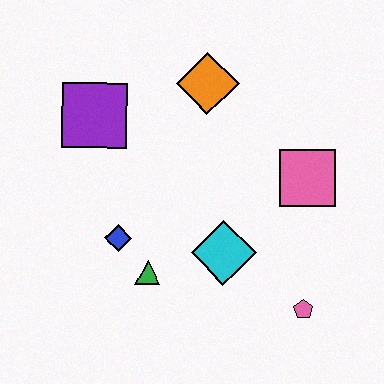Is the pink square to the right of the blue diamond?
Yes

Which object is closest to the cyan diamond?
The green triangle is closest to the cyan diamond.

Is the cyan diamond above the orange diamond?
No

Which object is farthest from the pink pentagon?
The purple square is farthest from the pink pentagon.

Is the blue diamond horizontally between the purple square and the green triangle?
Yes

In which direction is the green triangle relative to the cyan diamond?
The green triangle is to the left of the cyan diamond.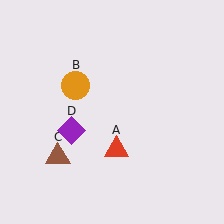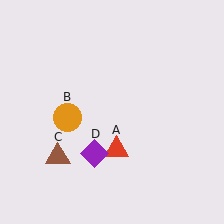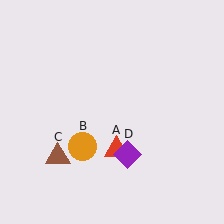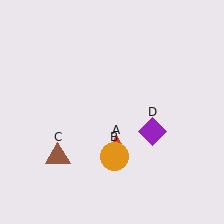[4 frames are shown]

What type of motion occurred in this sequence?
The orange circle (object B), purple diamond (object D) rotated counterclockwise around the center of the scene.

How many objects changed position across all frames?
2 objects changed position: orange circle (object B), purple diamond (object D).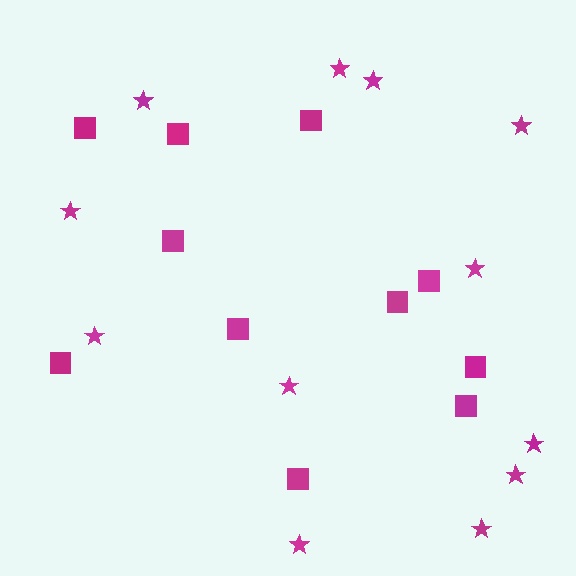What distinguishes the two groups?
There are 2 groups: one group of stars (12) and one group of squares (11).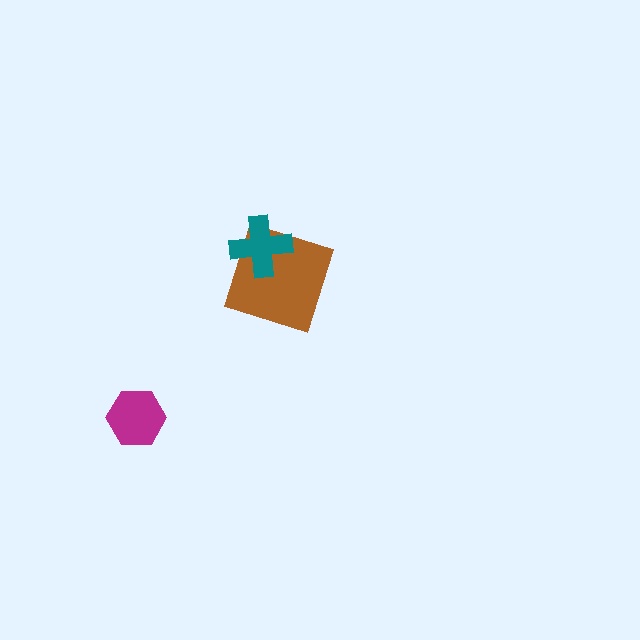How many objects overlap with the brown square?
1 object overlaps with the brown square.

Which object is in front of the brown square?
The teal cross is in front of the brown square.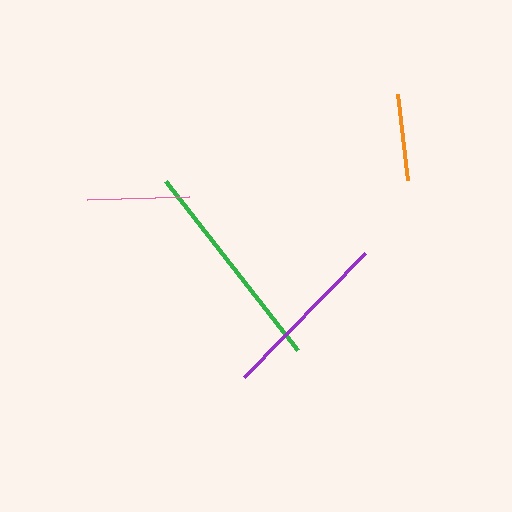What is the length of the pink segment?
The pink segment is approximately 103 pixels long.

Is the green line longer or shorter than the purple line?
The green line is longer than the purple line.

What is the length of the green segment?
The green segment is approximately 214 pixels long.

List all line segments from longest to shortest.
From longest to shortest: green, purple, pink, orange.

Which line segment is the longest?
The green line is the longest at approximately 214 pixels.